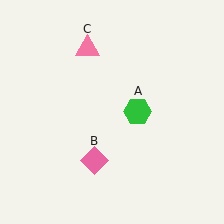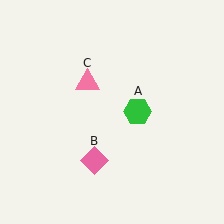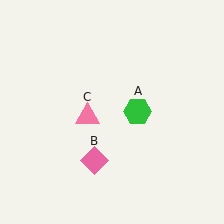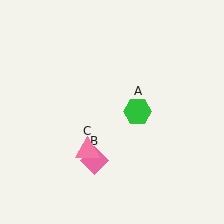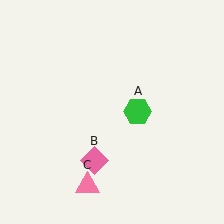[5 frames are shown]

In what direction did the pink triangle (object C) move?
The pink triangle (object C) moved down.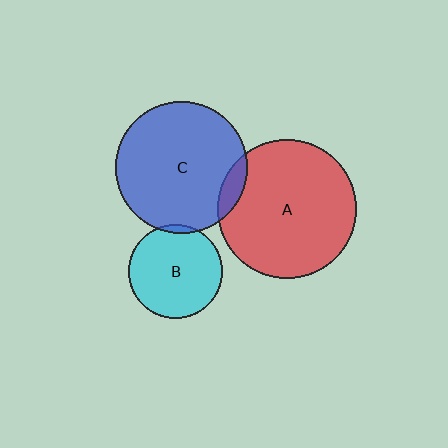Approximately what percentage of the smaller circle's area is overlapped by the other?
Approximately 5%.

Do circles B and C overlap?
Yes.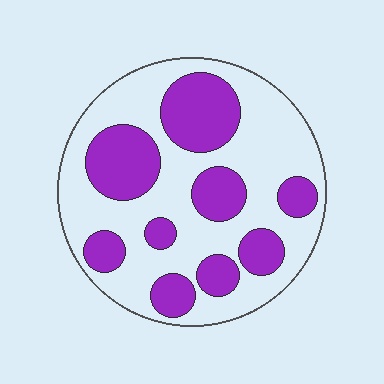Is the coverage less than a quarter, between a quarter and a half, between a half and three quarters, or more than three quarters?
Between a quarter and a half.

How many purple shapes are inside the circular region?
9.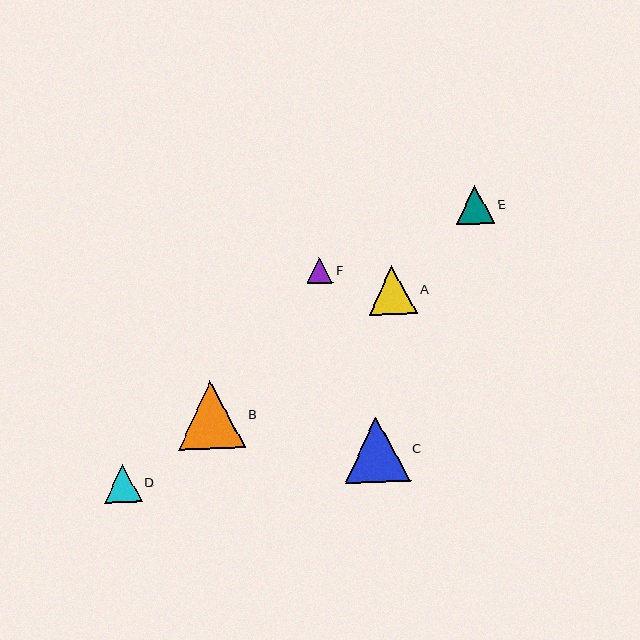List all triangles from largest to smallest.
From largest to smallest: B, C, A, E, D, F.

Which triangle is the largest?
Triangle B is the largest with a size of approximately 68 pixels.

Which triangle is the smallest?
Triangle F is the smallest with a size of approximately 27 pixels.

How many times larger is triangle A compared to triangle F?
Triangle A is approximately 1.8 times the size of triangle F.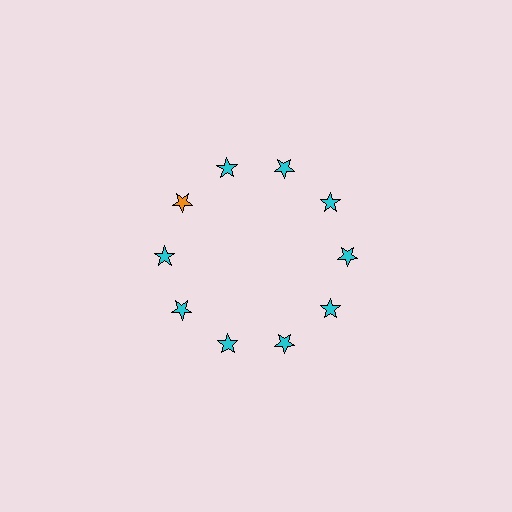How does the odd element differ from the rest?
It has a different color: orange instead of cyan.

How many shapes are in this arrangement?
There are 10 shapes arranged in a ring pattern.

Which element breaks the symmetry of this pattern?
The orange star at roughly the 10 o'clock position breaks the symmetry. All other shapes are cyan stars.